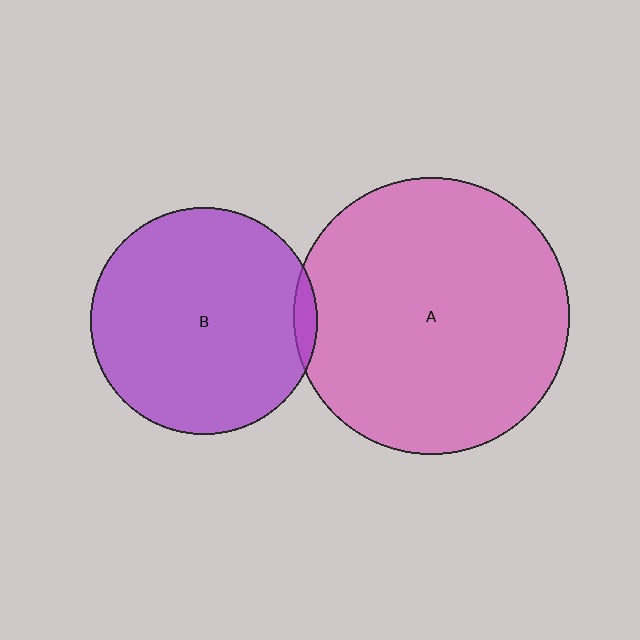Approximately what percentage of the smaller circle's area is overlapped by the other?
Approximately 5%.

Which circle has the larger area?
Circle A (pink).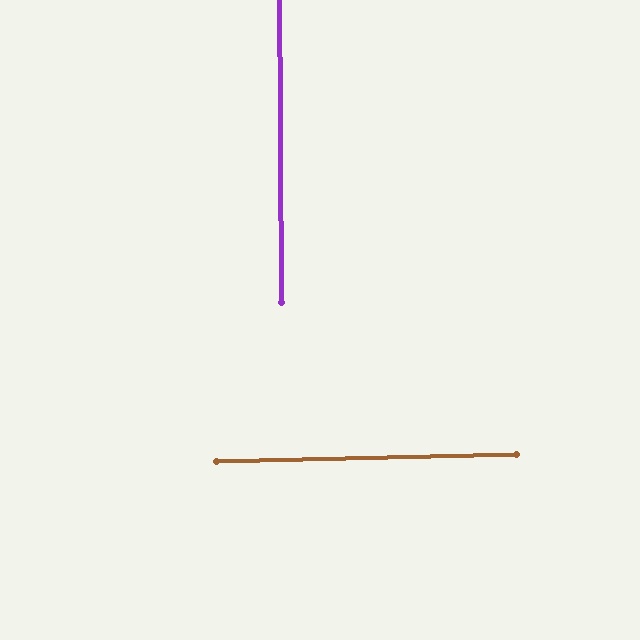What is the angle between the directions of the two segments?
Approximately 89 degrees.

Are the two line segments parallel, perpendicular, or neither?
Perpendicular — they meet at approximately 89°.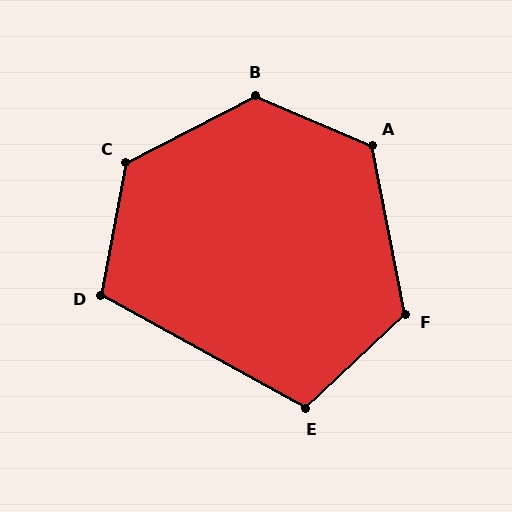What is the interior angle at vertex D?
Approximately 108 degrees (obtuse).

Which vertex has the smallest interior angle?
E, at approximately 108 degrees.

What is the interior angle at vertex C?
Approximately 128 degrees (obtuse).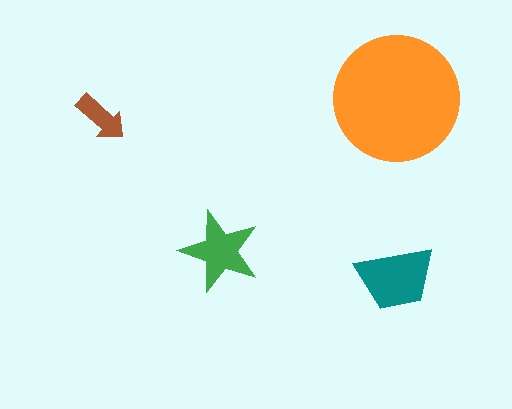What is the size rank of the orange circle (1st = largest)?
1st.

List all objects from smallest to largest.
The brown arrow, the green star, the teal trapezoid, the orange circle.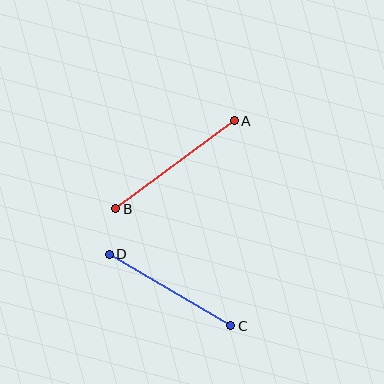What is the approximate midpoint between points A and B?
The midpoint is at approximately (175, 165) pixels.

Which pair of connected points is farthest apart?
Points A and B are farthest apart.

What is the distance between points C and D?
The distance is approximately 141 pixels.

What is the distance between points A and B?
The distance is approximately 147 pixels.